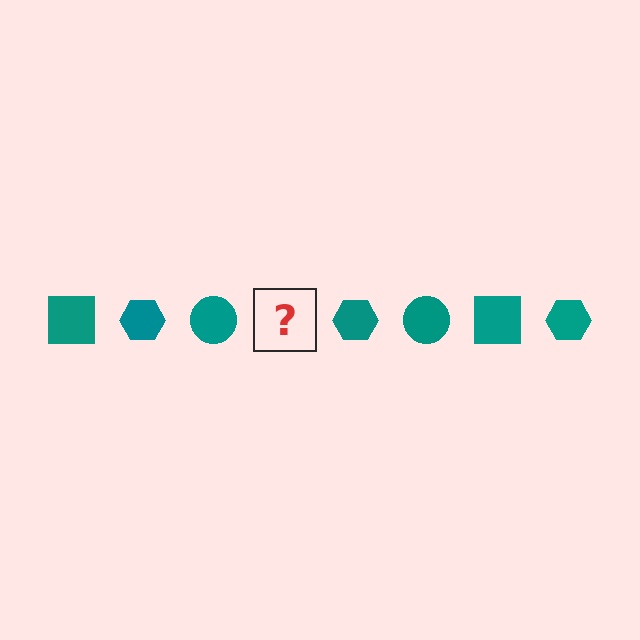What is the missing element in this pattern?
The missing element is a teal square.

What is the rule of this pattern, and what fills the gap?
The rule is that the pattern cycles through square, hexagon, circle shapes in teal. The gap should be filled with a teal square.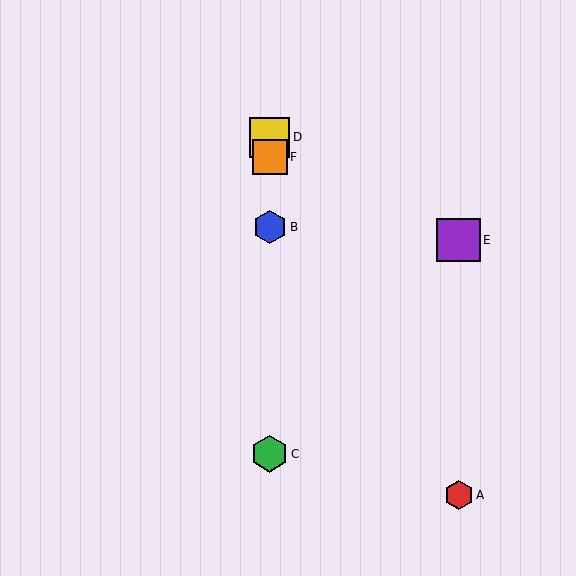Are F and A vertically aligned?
No, F is at x≈270 and A is at x≈459.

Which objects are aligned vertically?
Objects B, C, D, F are aligned vertically.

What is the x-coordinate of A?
Object A is at x≈459.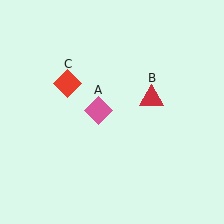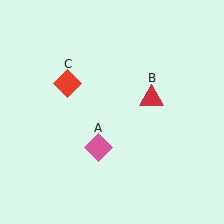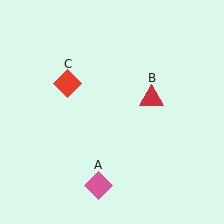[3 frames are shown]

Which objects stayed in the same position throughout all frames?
Red triangle (object B) and red diamond (object C) remained stationary.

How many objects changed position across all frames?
1 object changed position: pink diamond (object A).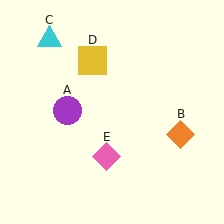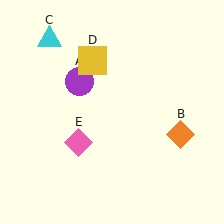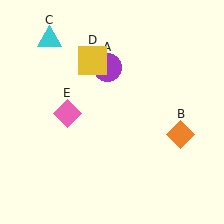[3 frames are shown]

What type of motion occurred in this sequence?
The purple circle (object A), pink diamond (object E) rotated clockwise around the center of the scene.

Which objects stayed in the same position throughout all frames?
Orange diamond (object B) and cyan triangle (object C) and yellow square (object D) remained stationary.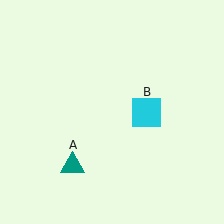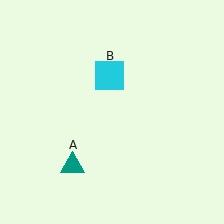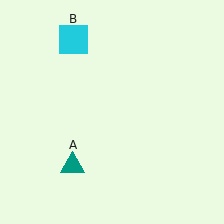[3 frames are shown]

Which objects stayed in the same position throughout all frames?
Teal triangle (object A) remained stationary.